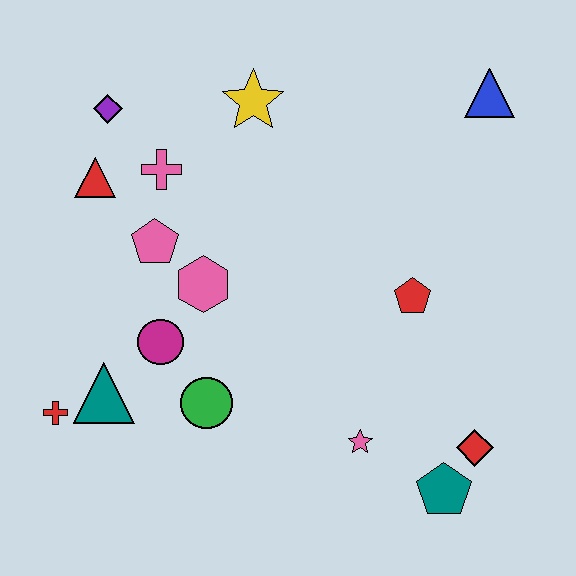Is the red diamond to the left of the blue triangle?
Yes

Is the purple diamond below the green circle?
No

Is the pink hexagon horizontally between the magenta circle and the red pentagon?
Yes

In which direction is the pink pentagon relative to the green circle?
The pink pentagon is above the green circle.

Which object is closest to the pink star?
The teal pentagon is closest to the pink star.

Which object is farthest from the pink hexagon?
The blue triangle is farthest from the pink hexagon.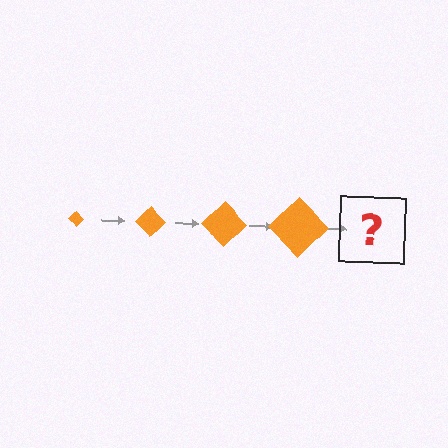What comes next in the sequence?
The next element should be an orange diamond, larger than the previous one.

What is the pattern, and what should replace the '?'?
The pattern is that the diamond gets progressively larger each step. The '?' should be an orange diamond, larger than the previous one.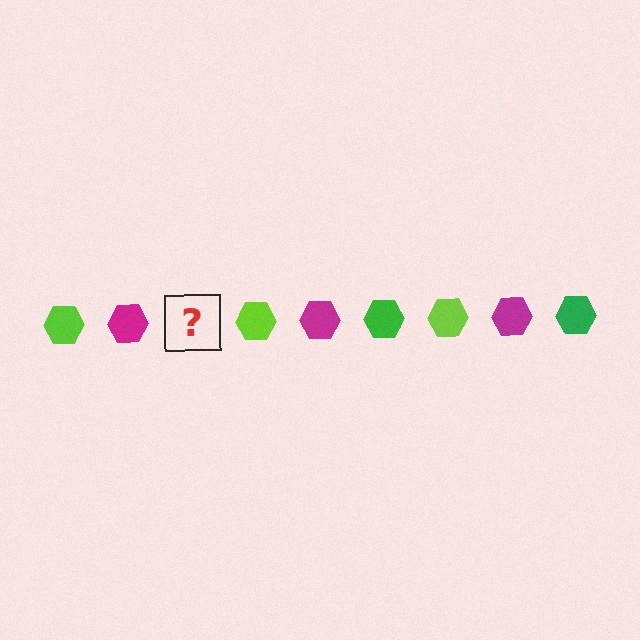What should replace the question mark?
The question mark should be replaced with a green hexagon.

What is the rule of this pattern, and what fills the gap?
The rule is that the pattern cycles through lime, magenta, green hexagons. The gap should be filled with a green hexagon.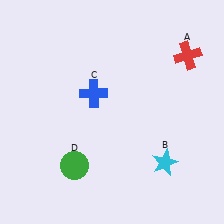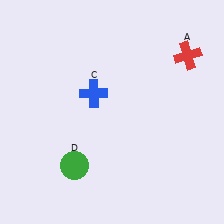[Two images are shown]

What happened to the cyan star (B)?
The cyan star (B) was removed in Image 2. It was in the bottom-right area of Image 1.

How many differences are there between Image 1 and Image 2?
There is 1 difference between the two images.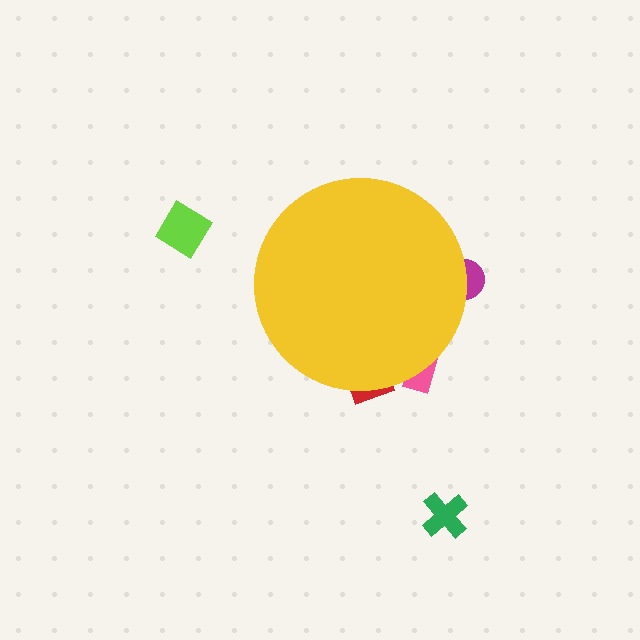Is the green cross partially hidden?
No, the green cross is fully visible.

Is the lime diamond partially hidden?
No, the lime diamond is fully visible.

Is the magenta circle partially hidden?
Yes, the magenta circle is partially hidden behind the yellow circle.